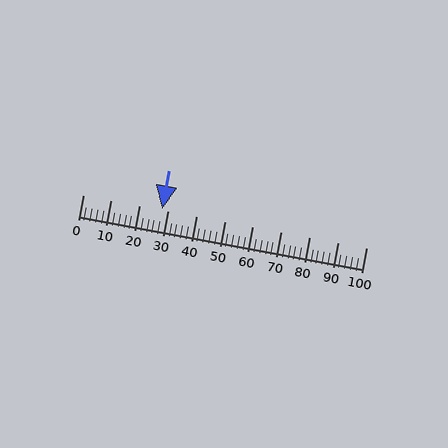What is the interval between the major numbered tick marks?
The major tick marks are spaced 10 units apart.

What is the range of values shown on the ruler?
The ruler shows values from 0 to 100.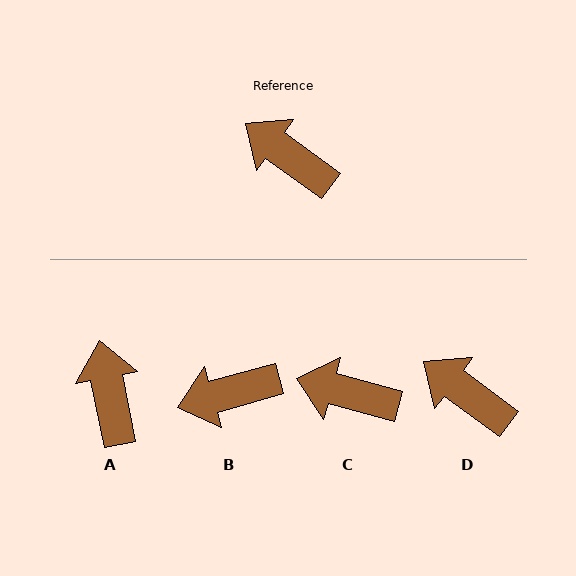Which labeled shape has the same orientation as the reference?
D.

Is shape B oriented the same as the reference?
No, it is off by about 52 degrees.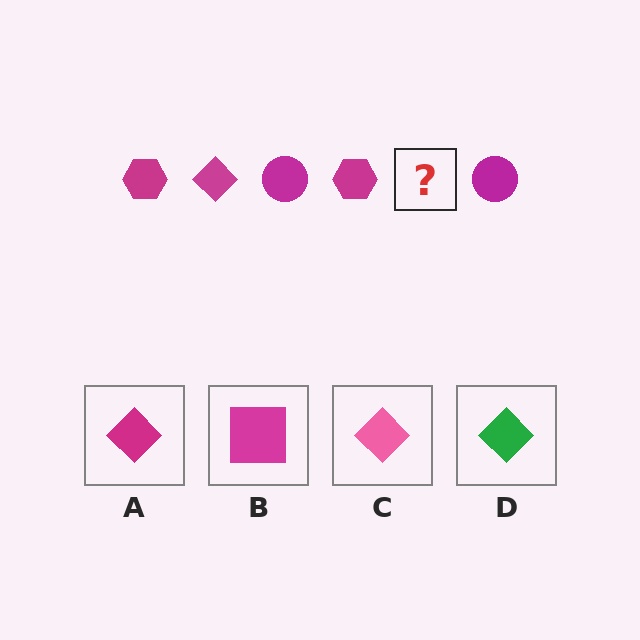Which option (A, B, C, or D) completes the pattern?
A.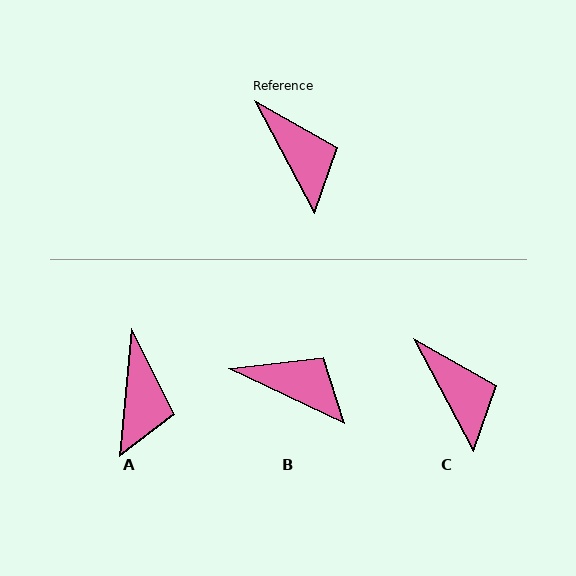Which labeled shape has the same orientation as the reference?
C.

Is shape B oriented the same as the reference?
No, it is off by about 37 degrees.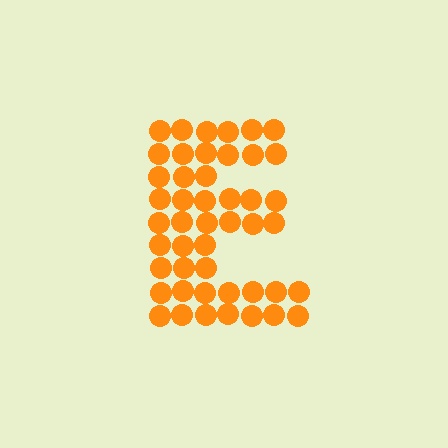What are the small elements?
The small elements are circles.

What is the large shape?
The large shape is the letter E.